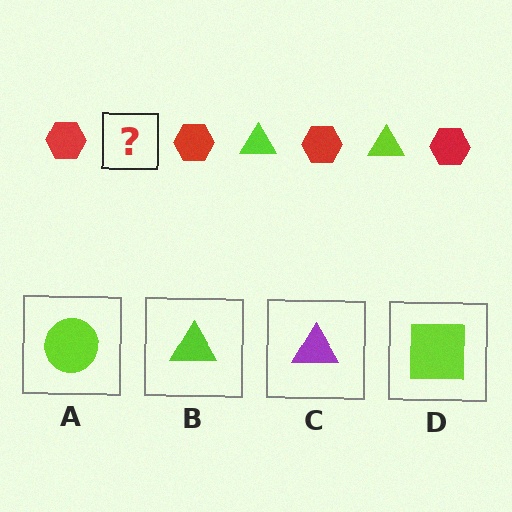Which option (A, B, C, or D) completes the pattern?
B.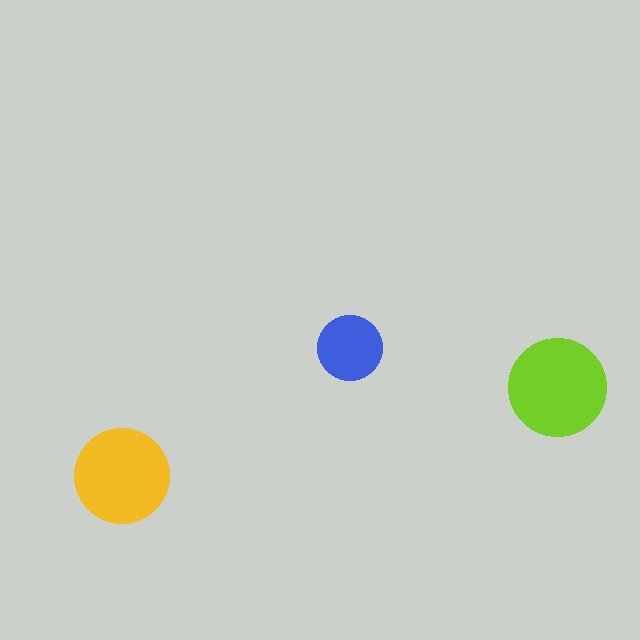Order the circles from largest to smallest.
the lime one, the yellow one, the blue one.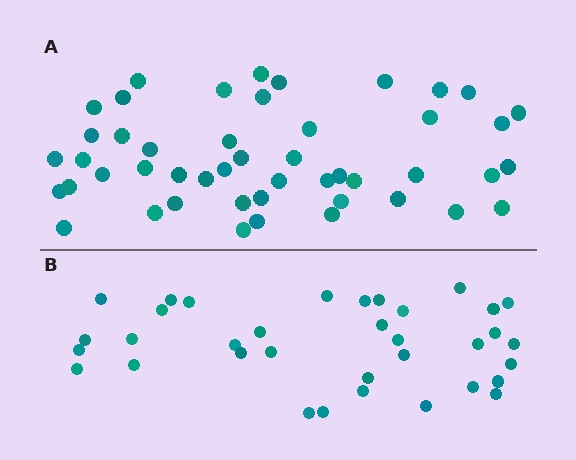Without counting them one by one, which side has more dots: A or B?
Region A (the top region) has more dots.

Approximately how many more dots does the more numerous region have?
Region A has approximately 15 more dots than region B.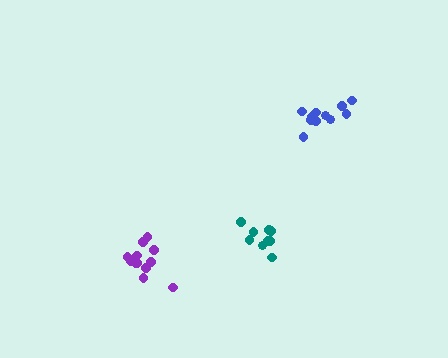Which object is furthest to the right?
The blue cluster is rightmost.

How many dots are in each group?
Group 1: 9 dots, Group 2: 11 dots, Group 3: 12 dots (32 total).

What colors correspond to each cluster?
The clusters are colored: teal, blue, purple.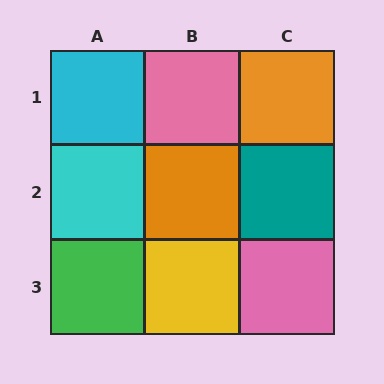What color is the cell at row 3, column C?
Pink.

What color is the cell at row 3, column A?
Green.